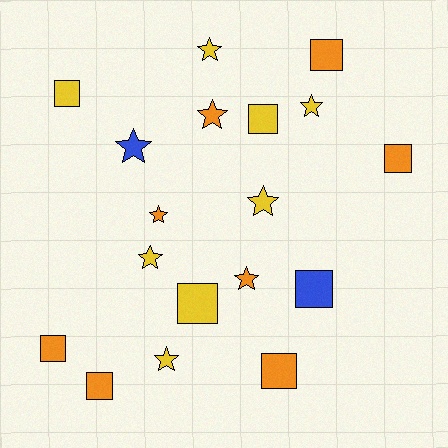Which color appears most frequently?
Yellow, with 8 objects.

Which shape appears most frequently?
Square, with 9 objects.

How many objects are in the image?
There are 18 objects.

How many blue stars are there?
There is 1 blue star.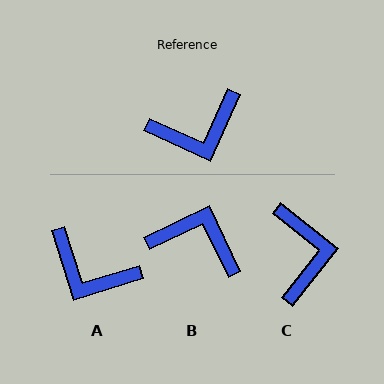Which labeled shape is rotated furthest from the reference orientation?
B, about 140 degrees away.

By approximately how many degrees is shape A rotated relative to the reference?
Approximately 48 degrees clockwise.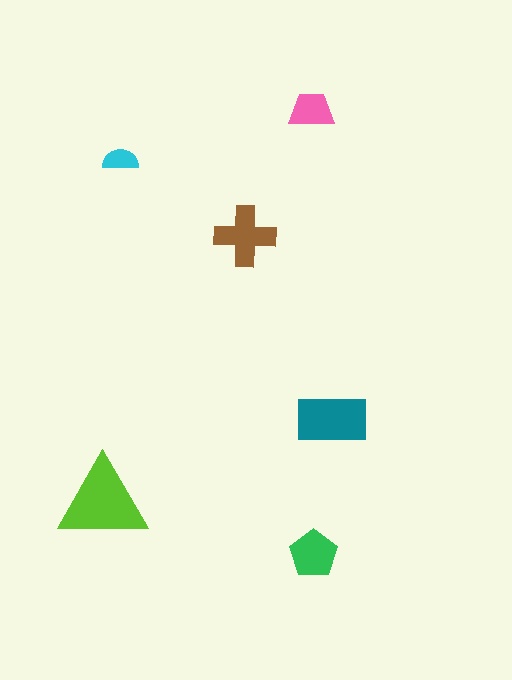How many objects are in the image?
There are 6 objects in the image.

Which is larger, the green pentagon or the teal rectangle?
The teal rectangle.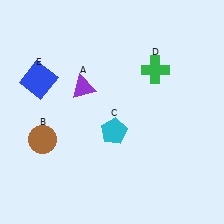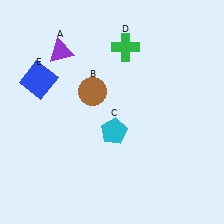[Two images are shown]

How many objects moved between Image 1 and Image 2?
3 objects moved between the two images.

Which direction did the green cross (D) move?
The green cross (D) moved left.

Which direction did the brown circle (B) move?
The brown circle (B) moved right.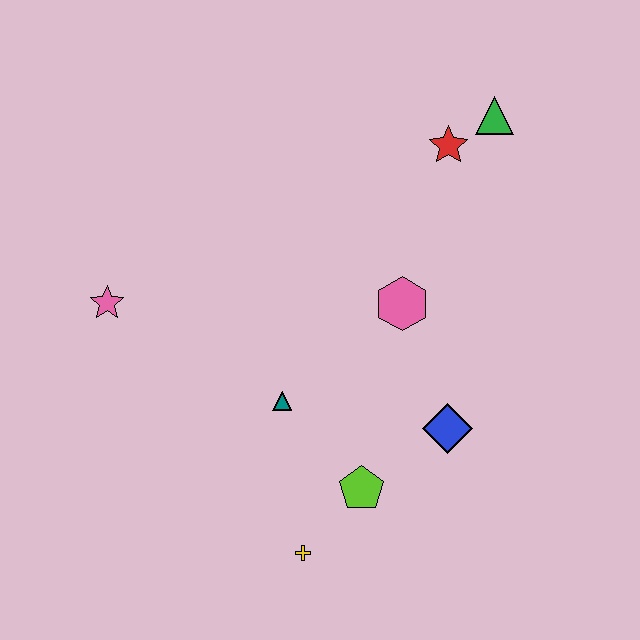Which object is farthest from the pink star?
The green triangle is farthest from the pink star.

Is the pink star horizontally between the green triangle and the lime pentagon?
No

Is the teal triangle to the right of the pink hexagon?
No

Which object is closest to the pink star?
The teal triangle is closest to the pink star.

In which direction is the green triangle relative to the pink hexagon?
The green triangle is above the pink hexagon.